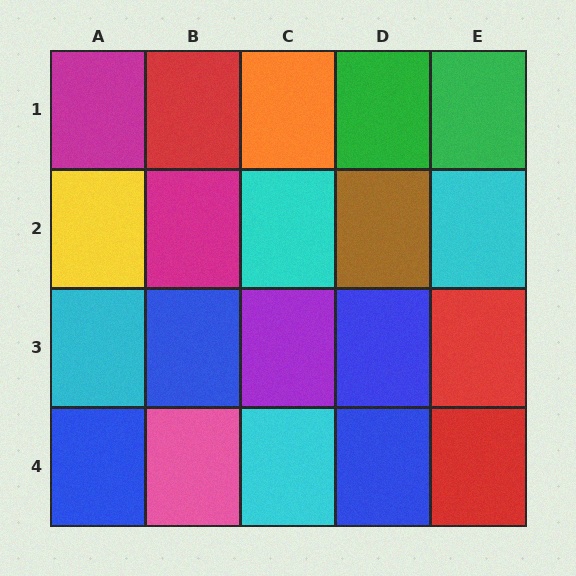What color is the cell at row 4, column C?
Cyan.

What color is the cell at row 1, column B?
Red.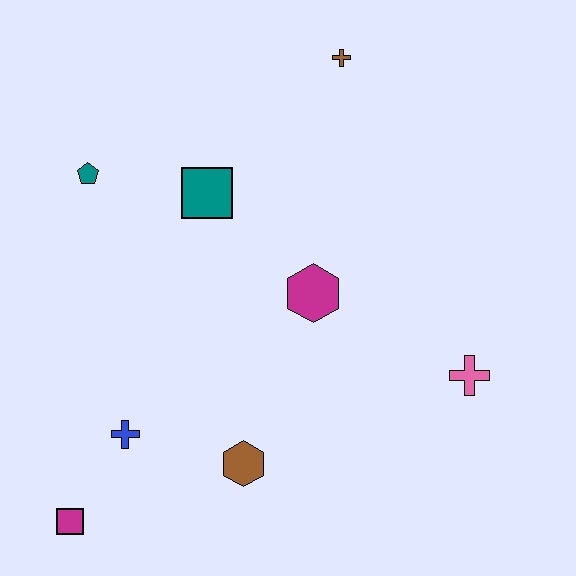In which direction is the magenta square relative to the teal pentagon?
The magenta square is below the teal pentagon.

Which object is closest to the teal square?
The teal pentagon is closest to the teal square.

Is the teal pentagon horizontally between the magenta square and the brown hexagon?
Yes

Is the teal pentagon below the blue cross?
No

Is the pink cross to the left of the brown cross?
No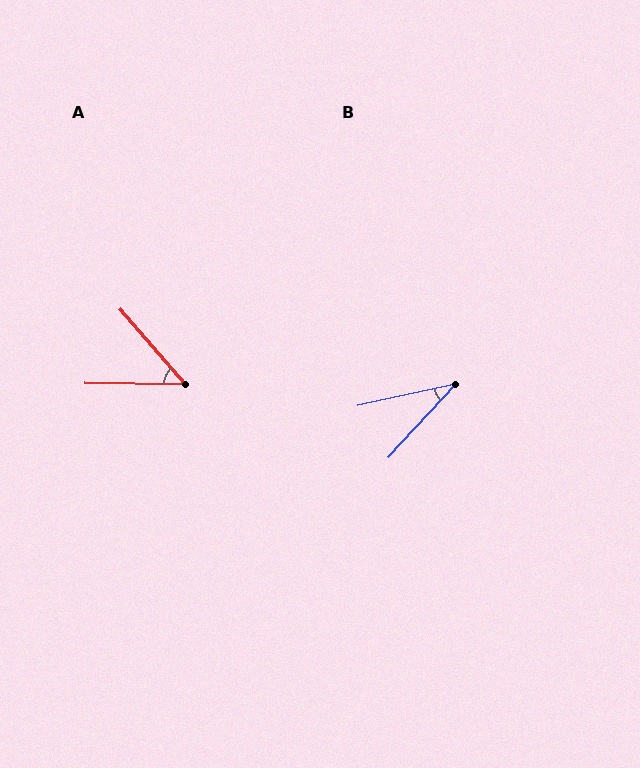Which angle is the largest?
A, at approximately 48 degrees.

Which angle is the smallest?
B, at approximately 35 degrees.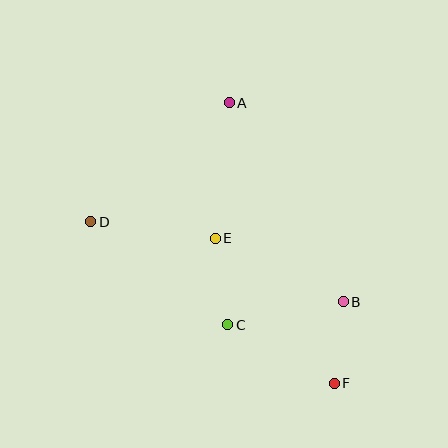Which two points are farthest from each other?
Points A and F are farthest from each other.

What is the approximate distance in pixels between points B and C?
The distance between B and C is approximately 118 pixels.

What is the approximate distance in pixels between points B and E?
The distance between B and E is approximately 143 pixels.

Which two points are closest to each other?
Points B and F are closest to each other.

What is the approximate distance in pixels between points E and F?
The distance between E and F is approximately 188 pixels.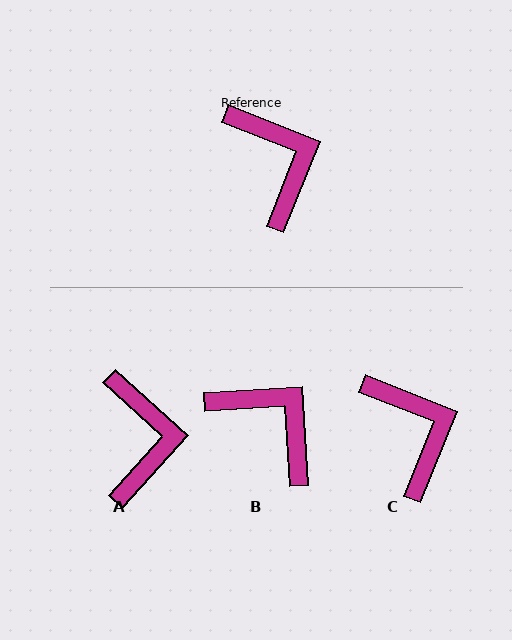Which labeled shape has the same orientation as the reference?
C.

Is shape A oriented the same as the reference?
No, it is off by about 20 degrees.